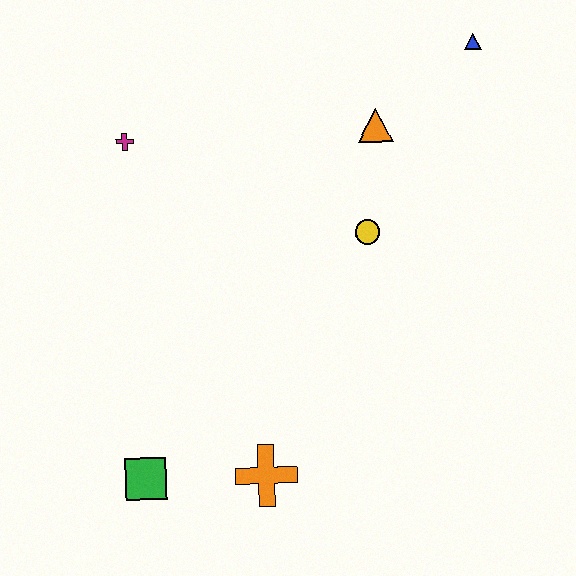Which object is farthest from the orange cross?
The blue triangle is farthest from the orange cross.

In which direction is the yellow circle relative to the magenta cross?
The yellow circle is to the right of the magenta cross.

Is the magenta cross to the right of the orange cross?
No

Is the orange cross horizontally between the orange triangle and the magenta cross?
Yes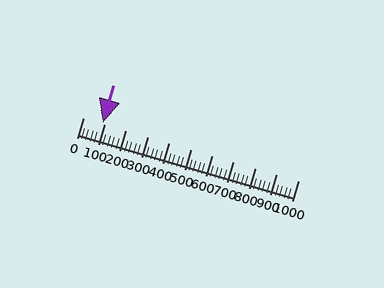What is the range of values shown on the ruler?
The ruler shows values from 0 to 1000.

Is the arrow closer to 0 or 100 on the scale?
The arrow is closer to 100.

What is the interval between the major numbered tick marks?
The major tick marks are spaced 100 units apart.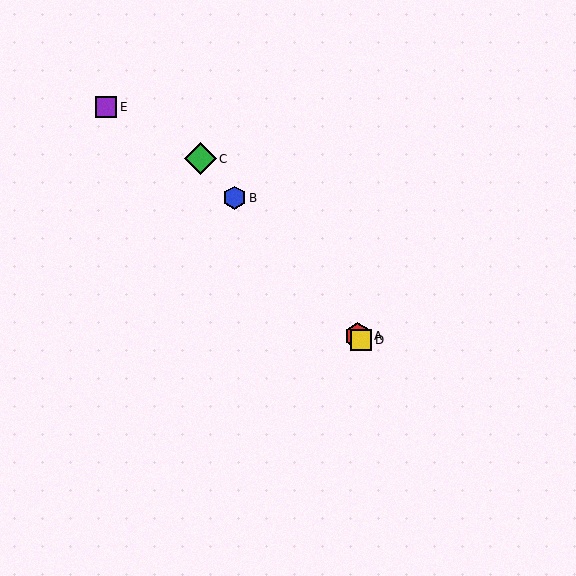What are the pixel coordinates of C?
Object C is at (200, 159).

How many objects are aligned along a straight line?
4 objects (A, B, C, D) are aligned along a straight line.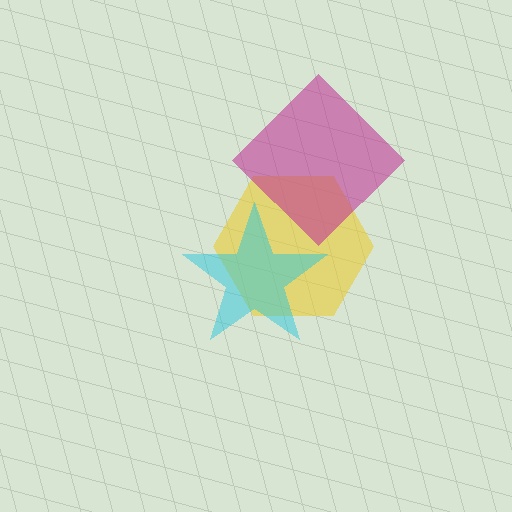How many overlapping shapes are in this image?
There are 3 overlapping shapes in the image.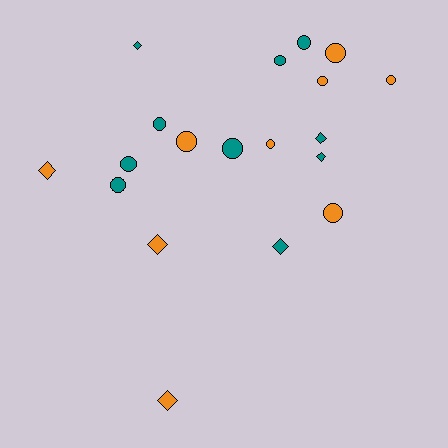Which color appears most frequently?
Teal, with 10 objects.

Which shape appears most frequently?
Circle, with 12 objects.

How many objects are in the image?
There are 19 objects.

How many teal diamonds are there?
There are 4 teal diamonds.